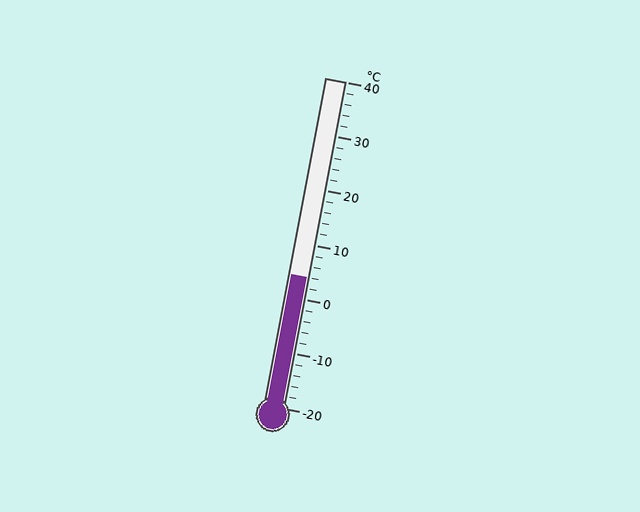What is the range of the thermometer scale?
The thermometer scale ranges from -20°C to 40°C.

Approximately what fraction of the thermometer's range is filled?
The thermometer is filled to approximately 40% of its range.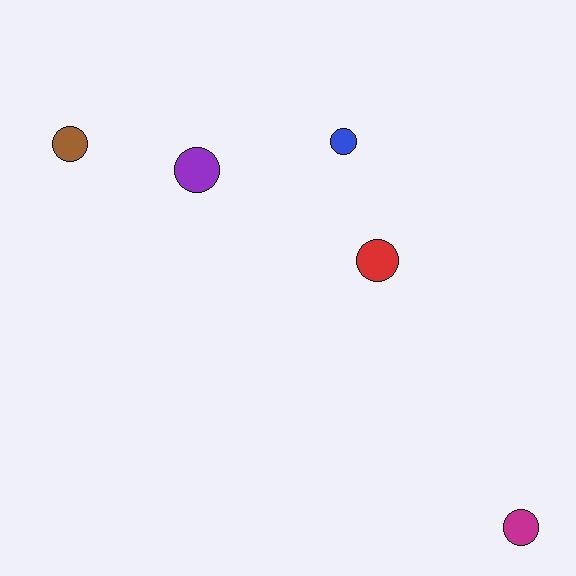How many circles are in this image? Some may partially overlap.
There are 5 circles.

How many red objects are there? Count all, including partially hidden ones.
There is 1 red object.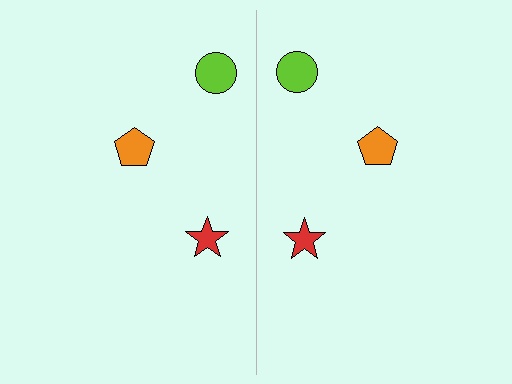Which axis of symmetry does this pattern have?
The pattern has a vertical axis of symmetry running through the center of the image.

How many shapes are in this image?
There are 6 shapes in this image.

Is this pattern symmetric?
Yes, this pattern has bilateral (reflection) symmetry.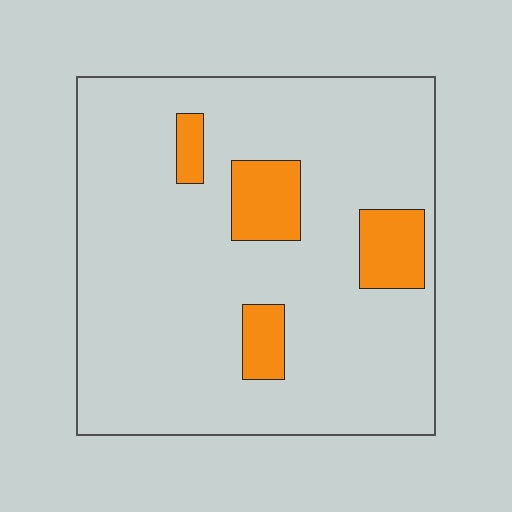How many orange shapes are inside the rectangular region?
4.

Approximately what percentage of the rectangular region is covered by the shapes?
Approximately 15%.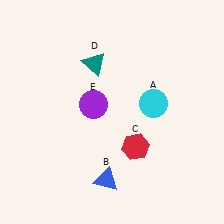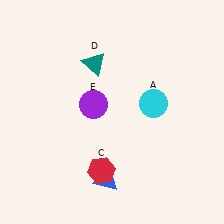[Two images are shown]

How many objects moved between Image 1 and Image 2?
1 object moved between the two images.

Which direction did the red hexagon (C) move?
The red hexagon (C) moved left.